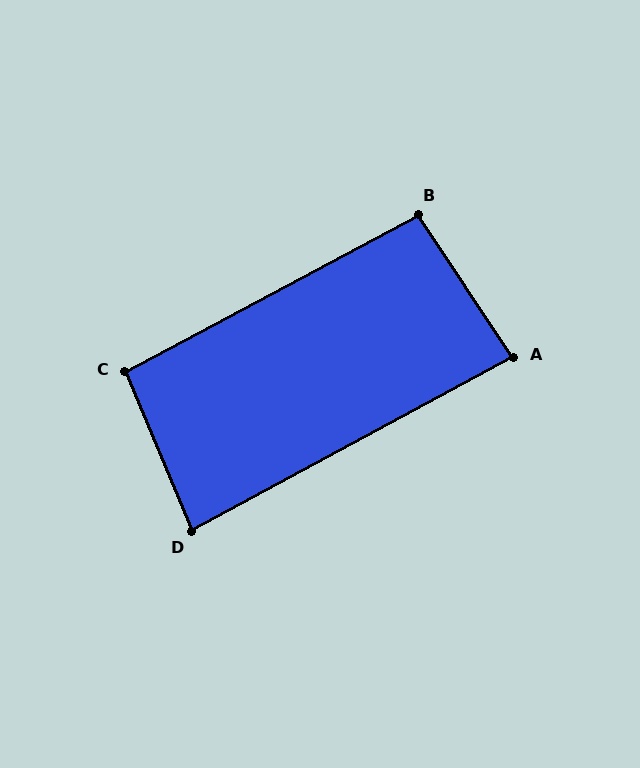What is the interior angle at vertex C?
Approximately 95 degrees (obtuse).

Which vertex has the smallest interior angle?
D, at approximately 84 degrees.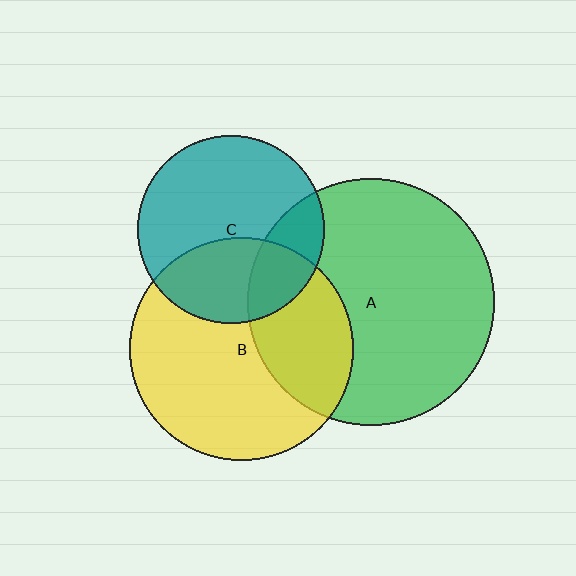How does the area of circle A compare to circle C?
Approximately 1.7 times.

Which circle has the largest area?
Circle A (green).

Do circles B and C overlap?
Yes.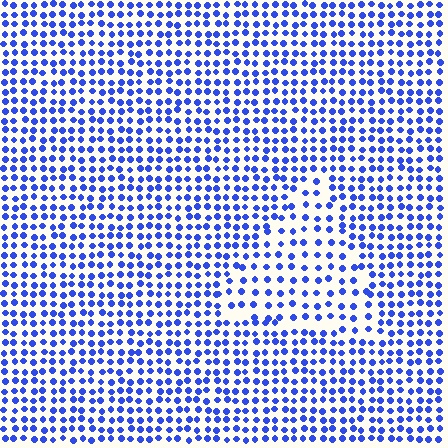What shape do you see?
I see a triangle.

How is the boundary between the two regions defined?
The boundary is defined by a change in element density (approximately 1.7x ratio). All elements are the same color, size, and shape.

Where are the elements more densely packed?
The elements are more densely packed outside the triangle boundary.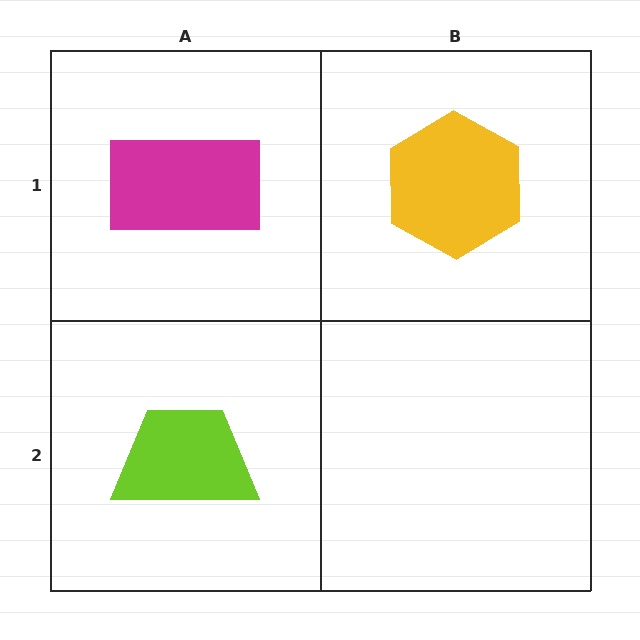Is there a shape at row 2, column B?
No, that cell is empty.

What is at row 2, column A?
A lime trapezoid.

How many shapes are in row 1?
2 shapes.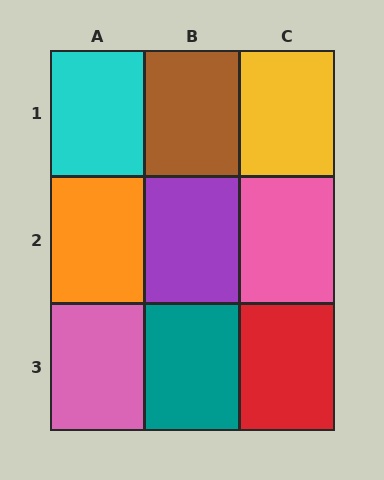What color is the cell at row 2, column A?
Orange.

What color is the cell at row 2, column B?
Purple.